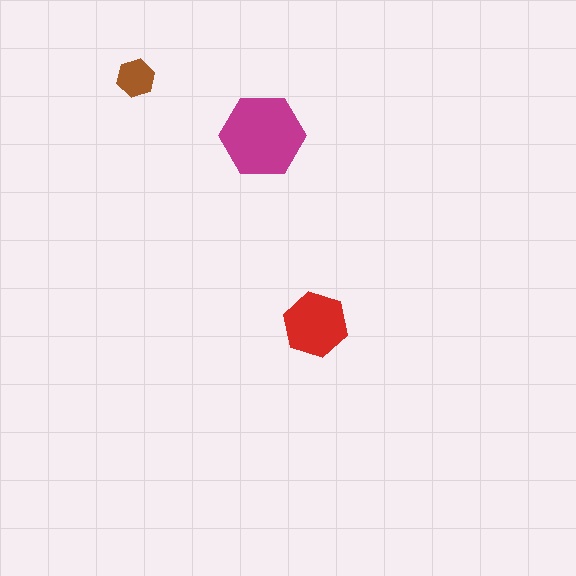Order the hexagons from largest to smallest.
the magenta one, the red one, the brown one.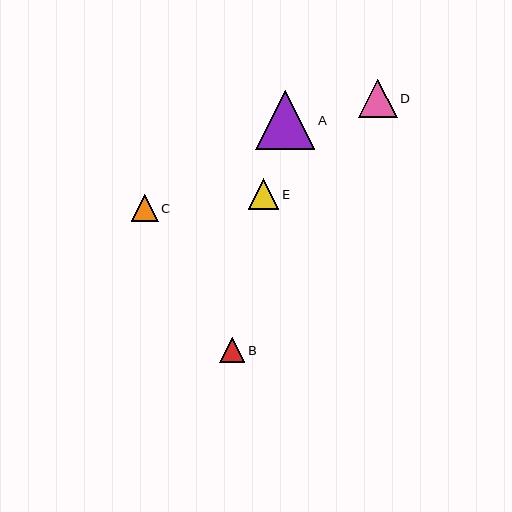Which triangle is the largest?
Triangle A is the largest with a size of approximately 59 pixels.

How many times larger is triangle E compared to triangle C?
Triangle E is approximately 1.1 times the size of triangle C.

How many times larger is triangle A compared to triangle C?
Triangle A is approximately 2.2 times the size of triangle C.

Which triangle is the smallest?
Triangle B is the smallest with a size of approximately 25 pixels.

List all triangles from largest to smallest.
From largest to smallest: A, D, E, C, B.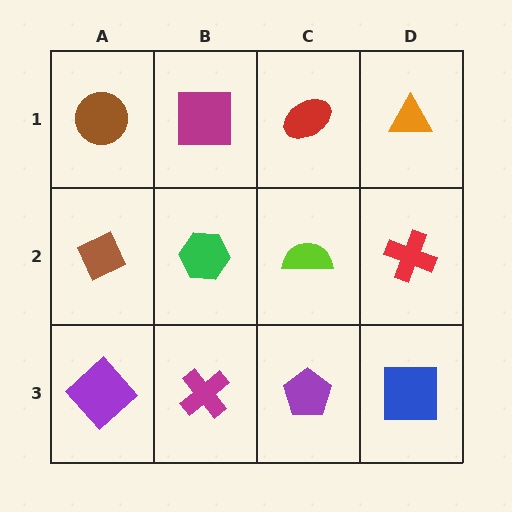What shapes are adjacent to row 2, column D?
An orange triangle (row 1, column D), a blue square (row 3, column D), a lime semicircle (row 2, column C).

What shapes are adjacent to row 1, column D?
A red cross (row 2, column D), a red ellipse (row 1, column C).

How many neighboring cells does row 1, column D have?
2.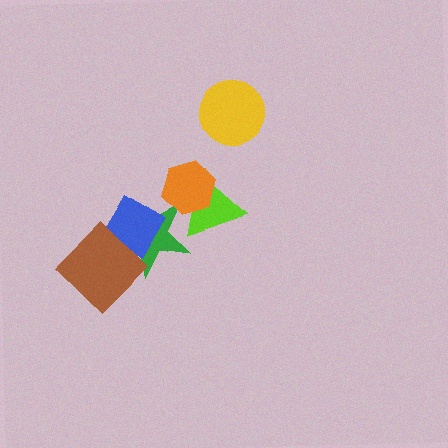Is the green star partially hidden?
Yes, it is partially covered by another shape.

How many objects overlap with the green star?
4 objects overlap with the green star.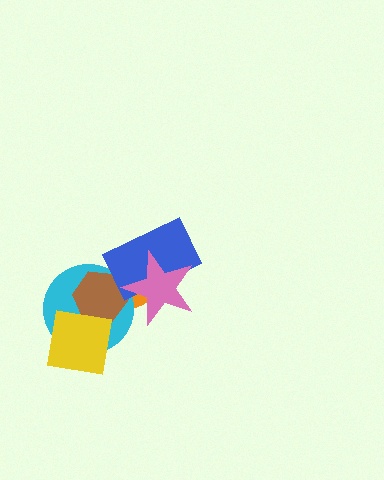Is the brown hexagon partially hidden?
Yes, it is partially covered by another shape.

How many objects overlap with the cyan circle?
4 objects overlap with the cyan circle.